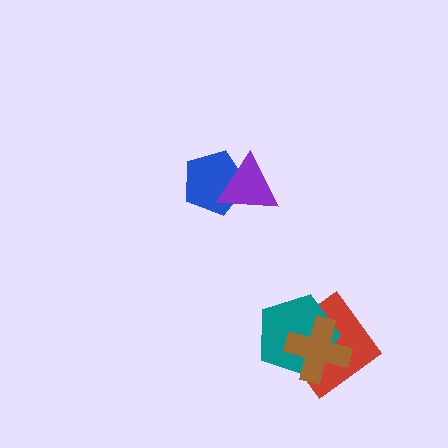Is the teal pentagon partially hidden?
Yes, it is partially covered by another shape.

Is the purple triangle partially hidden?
No, no other shape covers it.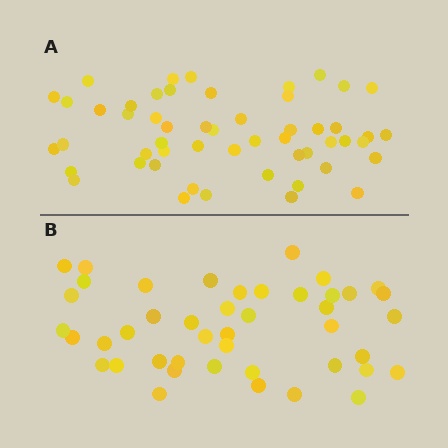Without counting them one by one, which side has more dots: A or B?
Region A (the top region) has more dots.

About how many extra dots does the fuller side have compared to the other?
Region A has roughly 8 or so more dots than region B.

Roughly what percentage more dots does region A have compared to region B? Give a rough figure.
About 20% more.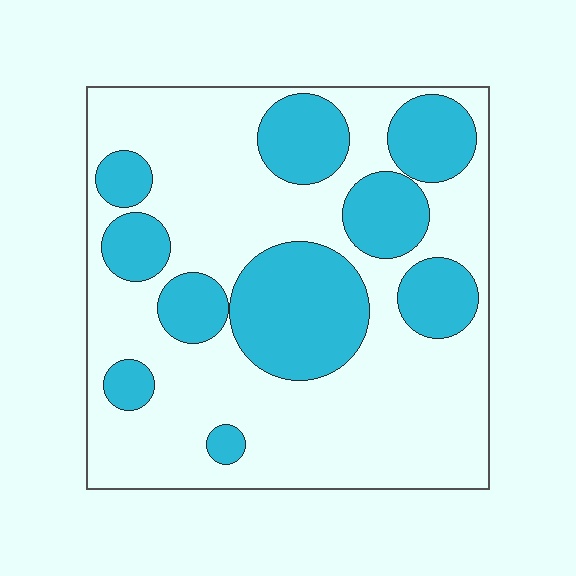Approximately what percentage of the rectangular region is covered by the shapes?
Approximately 35%.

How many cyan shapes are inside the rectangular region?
10.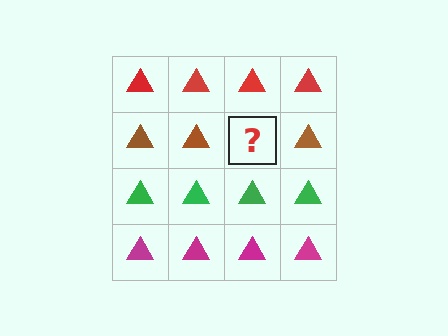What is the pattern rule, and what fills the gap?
The rule is that each row has a consistent color. The gap should be filled with a brown triangle.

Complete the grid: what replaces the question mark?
The question mark should be replaced with a brown triangle.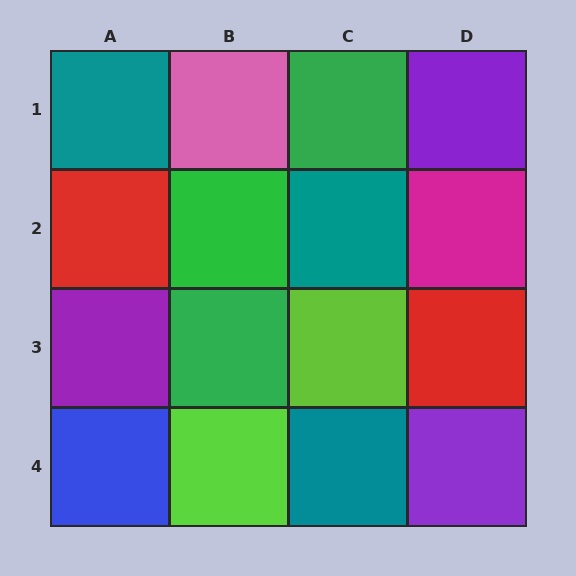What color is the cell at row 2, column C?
Teal.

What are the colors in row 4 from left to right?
Blue, lime, teal, purple.